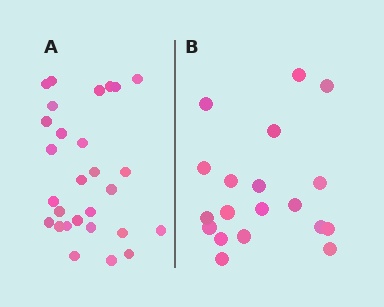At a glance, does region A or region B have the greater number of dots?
Region A (the left region) has more dots.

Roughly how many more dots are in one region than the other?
Region A has roughly 8 or so more dots than region B.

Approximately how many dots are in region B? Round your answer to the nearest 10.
About 20 dots. (The exact count is 19, which rounds to 20.)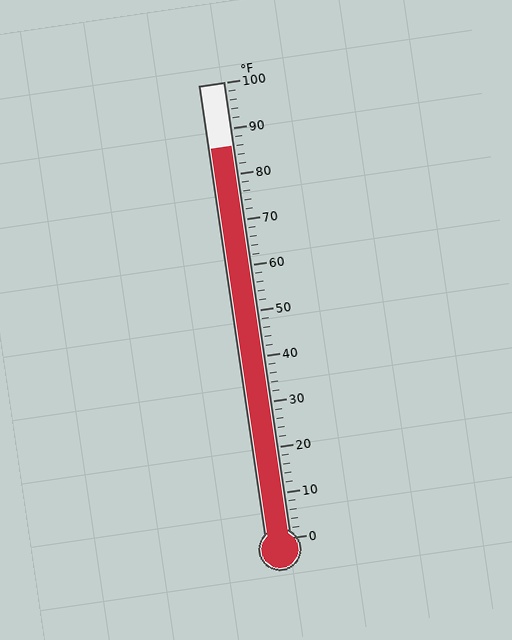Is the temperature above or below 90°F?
The temperature is below 90°F.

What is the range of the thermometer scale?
The thermometer scale ranges from 0°F to 100°F.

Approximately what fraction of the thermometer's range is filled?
The thermometer is filled to approximately 85% of its range.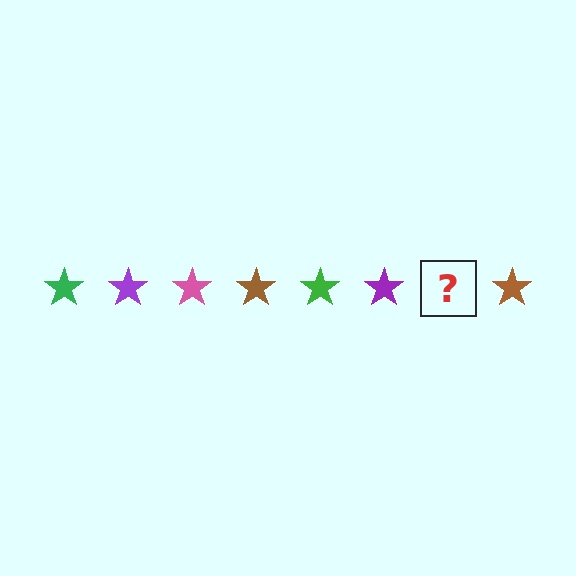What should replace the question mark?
The question mark should be replaced with a pink star.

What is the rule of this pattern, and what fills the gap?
The rule is that the pattern cycles through green, purple, pink, brown stars. The gap should be filled with a pink star.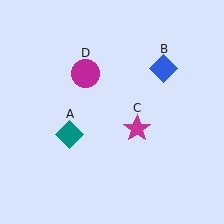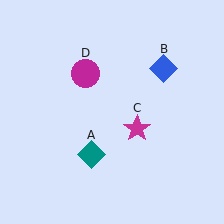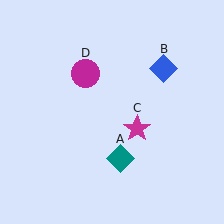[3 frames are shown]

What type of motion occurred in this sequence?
The teal diamond (object A) rotated counterclockwise around the center of the scene.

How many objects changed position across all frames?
1 object changed position: teal diamond (object A).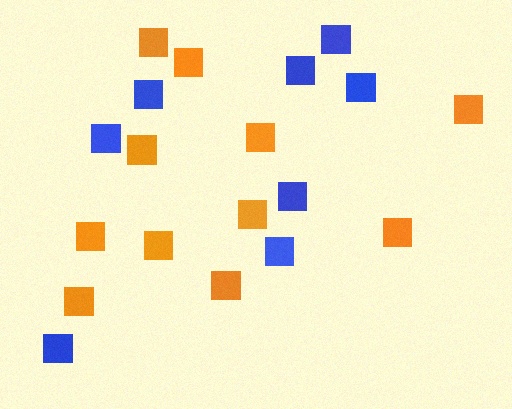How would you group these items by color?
There are 2 groups: one group of blue squares (8) and one group of orange squares (11).